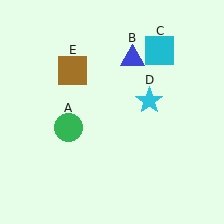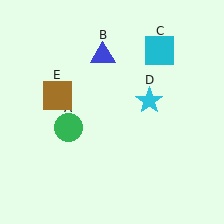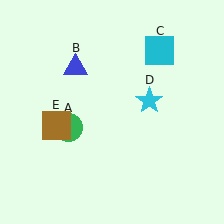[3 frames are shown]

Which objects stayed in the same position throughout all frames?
Green circle (object A) and cyan square (object C) and cyan star (object D) remained stationary.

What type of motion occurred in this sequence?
The blue triangle (object B), brown square (object E) rotated counterclockwise around the center of the scene.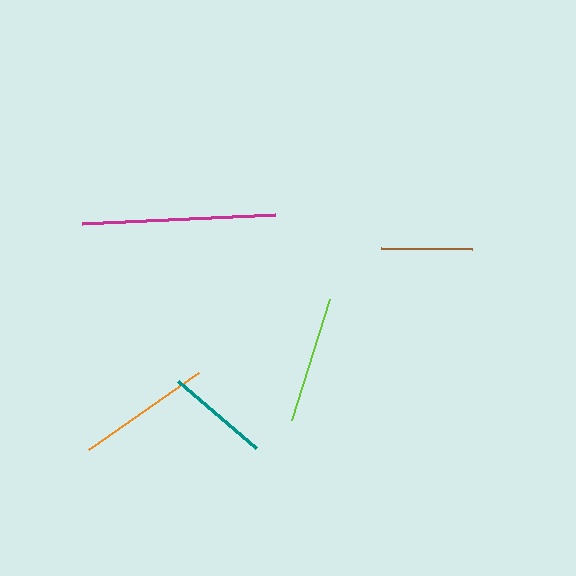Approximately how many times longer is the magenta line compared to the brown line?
The magenta line is approximately 2.1 times the length of the brown line.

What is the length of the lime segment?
The lime segment is approximately 127 pixels long.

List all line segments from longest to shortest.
From longest to shortest: magenta, orange, lime, teal, brown.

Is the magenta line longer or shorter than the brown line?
The magenta line is longer than the brown line.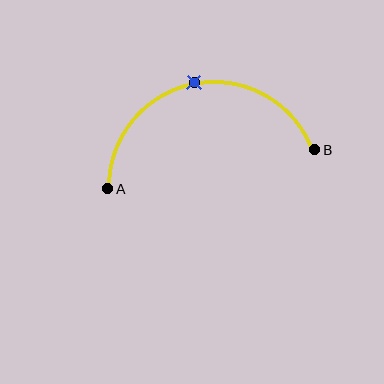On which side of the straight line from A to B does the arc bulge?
The arc bulges above the straight line connecting A and B.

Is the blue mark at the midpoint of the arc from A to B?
Yes. The blue mark lies on the arc at equal arc-length from both A and B — it is the arc midpoint.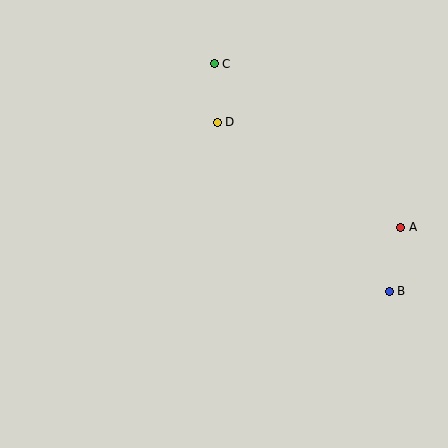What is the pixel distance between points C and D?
The distance between C and D is 59 pixels.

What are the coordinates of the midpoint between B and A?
The midpoint between B and A is at (395, 259).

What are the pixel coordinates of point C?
Point C is at (214, 64).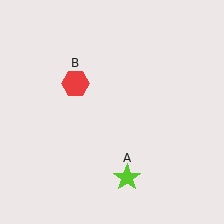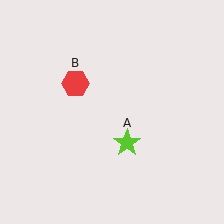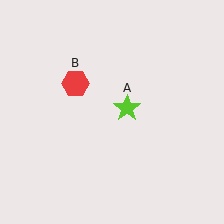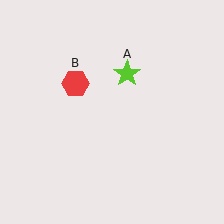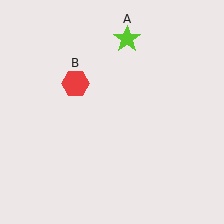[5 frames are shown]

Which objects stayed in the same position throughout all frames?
Red hexagon (object B) remained stationary.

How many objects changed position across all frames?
1 object changed position: lime star (object A).